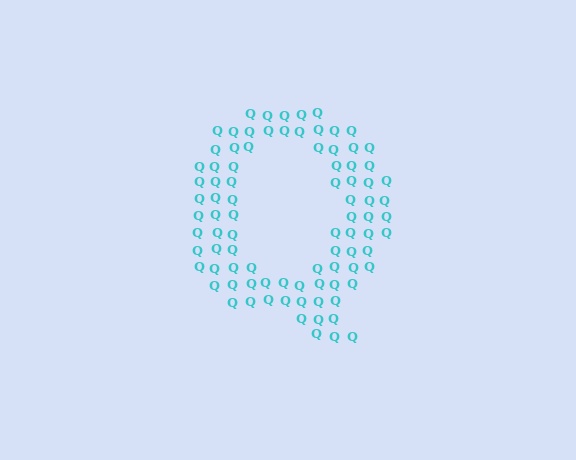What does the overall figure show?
The overall figure shows the letter Q.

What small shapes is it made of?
It is made of small letter Q's.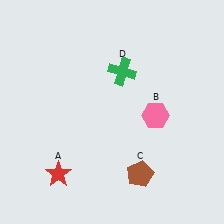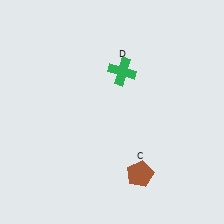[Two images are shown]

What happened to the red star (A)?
The red star (A) was removed in Image 2. It was in the bottom-left area of Image 1.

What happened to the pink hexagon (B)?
The pink hexagon (B) was removed in Image 2. It was in the bottom-right area of Image 1.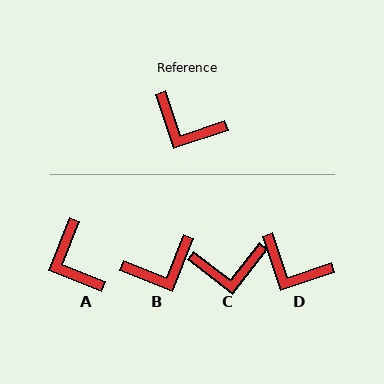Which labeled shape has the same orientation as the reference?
D.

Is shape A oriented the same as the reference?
No, it is off by about 40 degrees.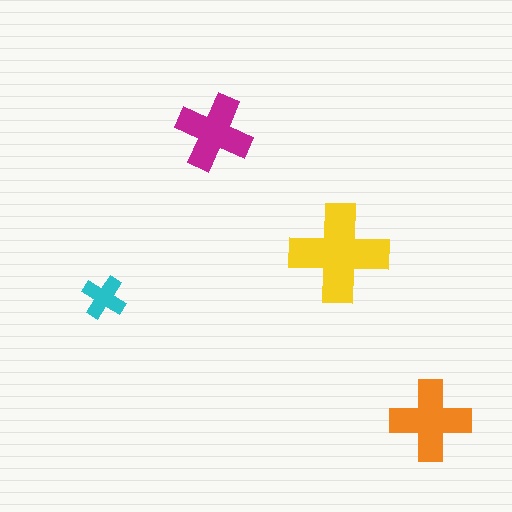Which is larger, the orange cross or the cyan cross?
The orange one.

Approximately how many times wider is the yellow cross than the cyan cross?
About 2 times wider.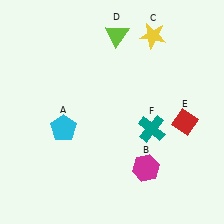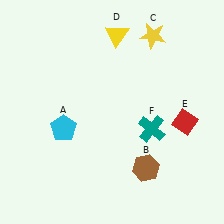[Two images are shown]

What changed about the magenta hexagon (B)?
In Image 1, B is magenta. In Image 2, it changed to brown.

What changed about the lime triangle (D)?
In Image 1, D is lime. In Image 2, it changed to yellow.